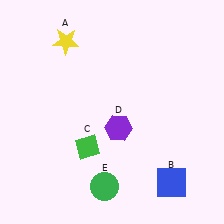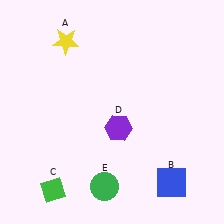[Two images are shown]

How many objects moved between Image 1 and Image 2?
1 object moved between the two images.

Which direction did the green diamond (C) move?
The green diamond (C) moved down.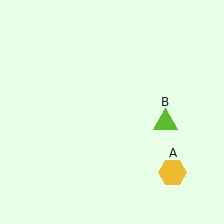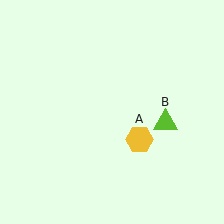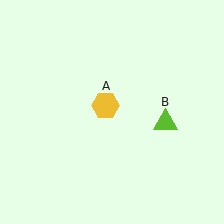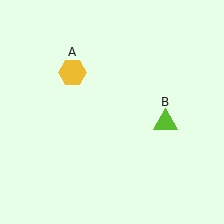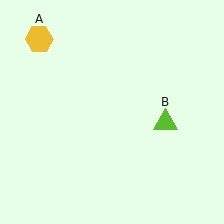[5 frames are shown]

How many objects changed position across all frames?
1 object changed position: yellow hexagon (object A).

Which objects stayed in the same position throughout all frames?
Lime triangle (object B) remained stationary.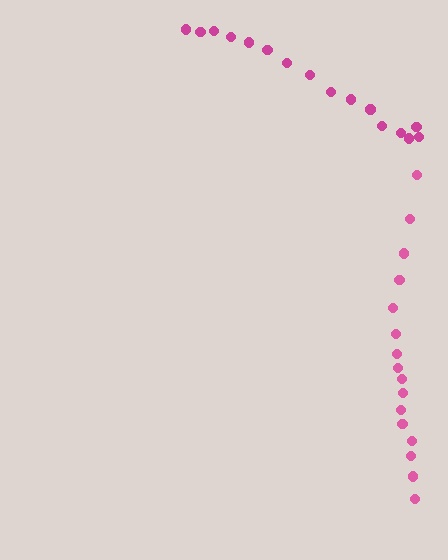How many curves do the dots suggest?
There are 2 distinct paths.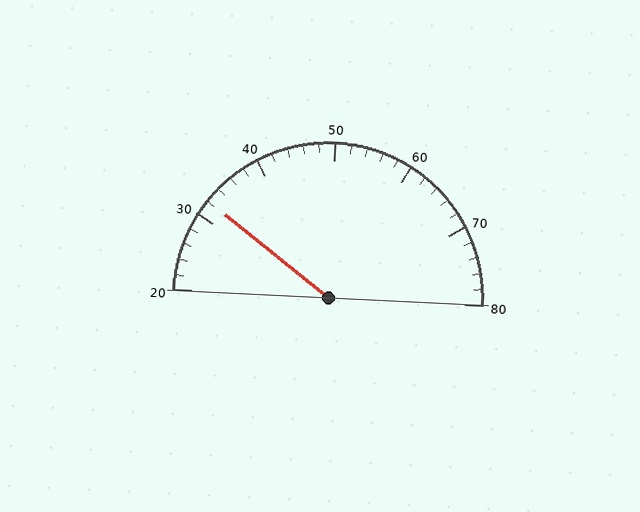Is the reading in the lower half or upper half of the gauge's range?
The reading is in the lower half of the range (20 to 80).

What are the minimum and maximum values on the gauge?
The gauge ranges from 20 to 80.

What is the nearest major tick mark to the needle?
The nearest major tick mark is 30.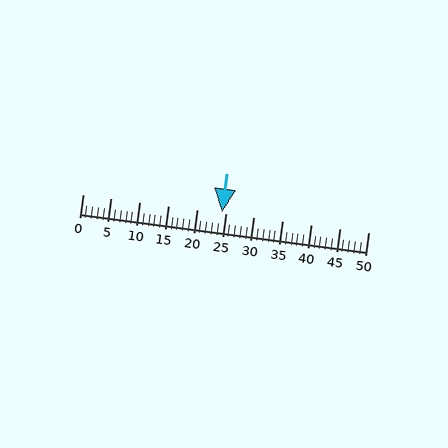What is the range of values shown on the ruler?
The ruler shows values from 0 to 50.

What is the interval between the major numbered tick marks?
The major tick marks are spaced 5 units apart.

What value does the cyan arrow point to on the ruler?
The cyan arrow points to approximately 24.